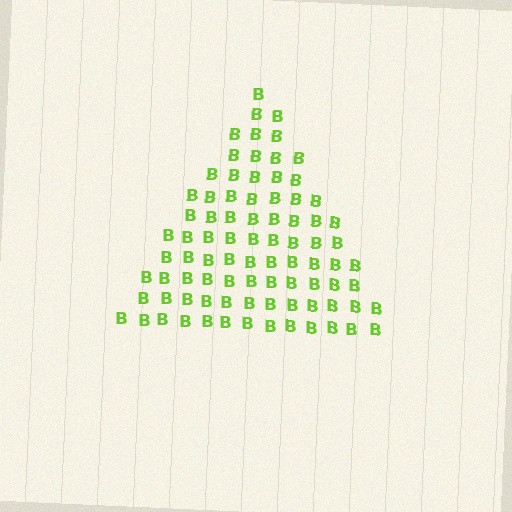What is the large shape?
The large shape is a triangle.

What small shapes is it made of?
It is made of small letter B's.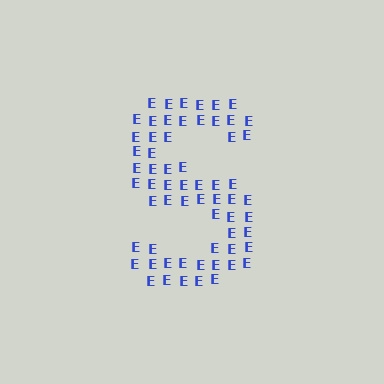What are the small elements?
The small elements are letter E's.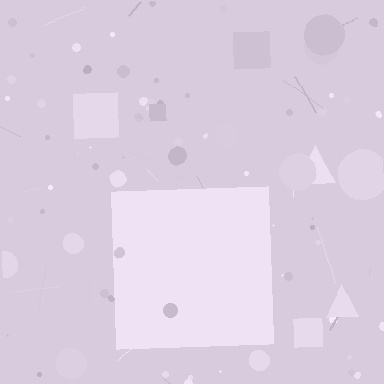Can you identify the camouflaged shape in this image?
The camouflaged shape is a square.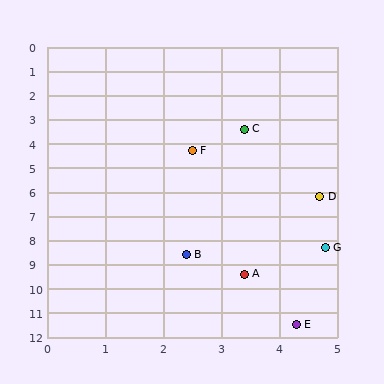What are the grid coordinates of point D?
Point D is at approximately (4.7, 6.2).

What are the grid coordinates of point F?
Point F is at approximately (2.5, 4.3).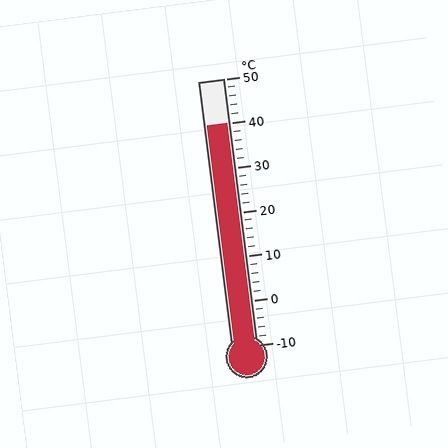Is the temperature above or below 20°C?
The temperature is above 20°C.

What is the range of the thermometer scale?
The thermometer scale ranges from -10°C to 50°C.